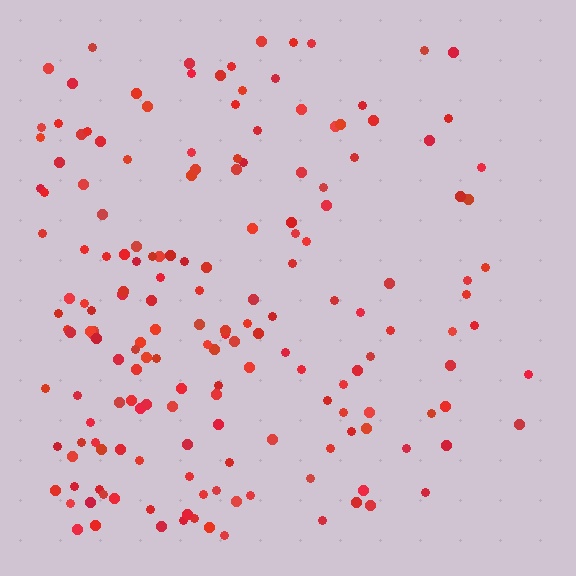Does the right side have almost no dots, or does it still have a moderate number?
Still a moderate number, just noticeably fewer than the left.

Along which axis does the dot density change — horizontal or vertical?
Horizontal.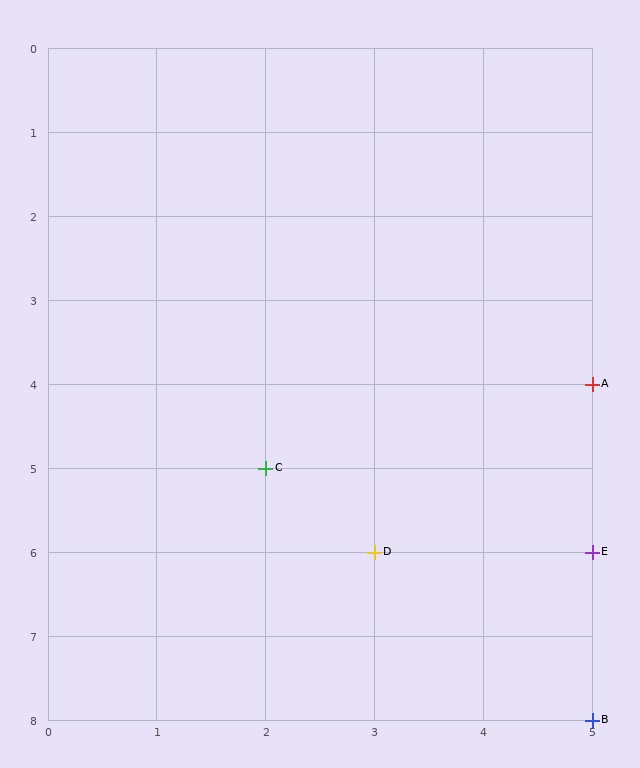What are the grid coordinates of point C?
Point C is at grid coordinates (2, 5).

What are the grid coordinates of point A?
Point A is at grid coordinates (5, 4).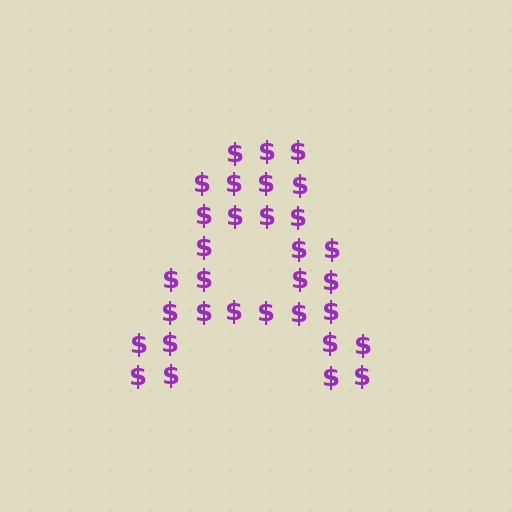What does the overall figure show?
The overall figure shows the letter A.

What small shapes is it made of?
It is made of small dollar signs.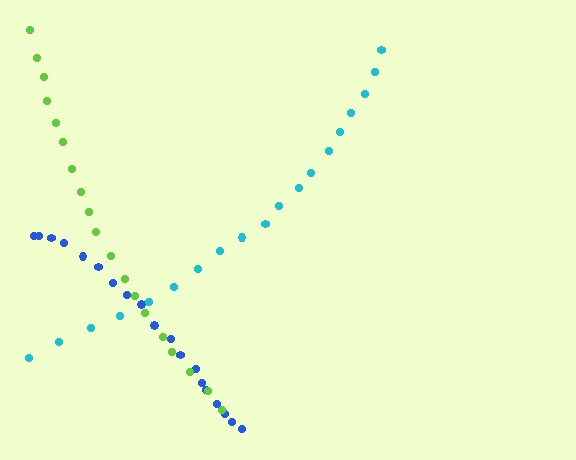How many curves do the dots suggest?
There are 3 distinct paths.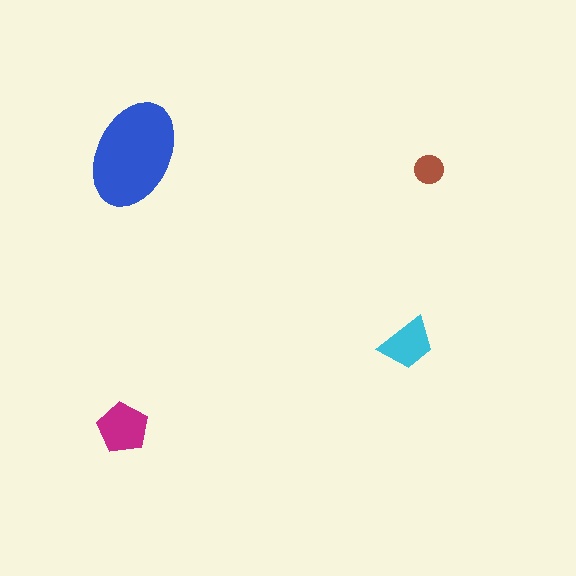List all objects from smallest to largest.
The brown circle, the cyan trapezoid, the magenta pentagon, the blue ellipse.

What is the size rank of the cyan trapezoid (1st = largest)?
3rd.